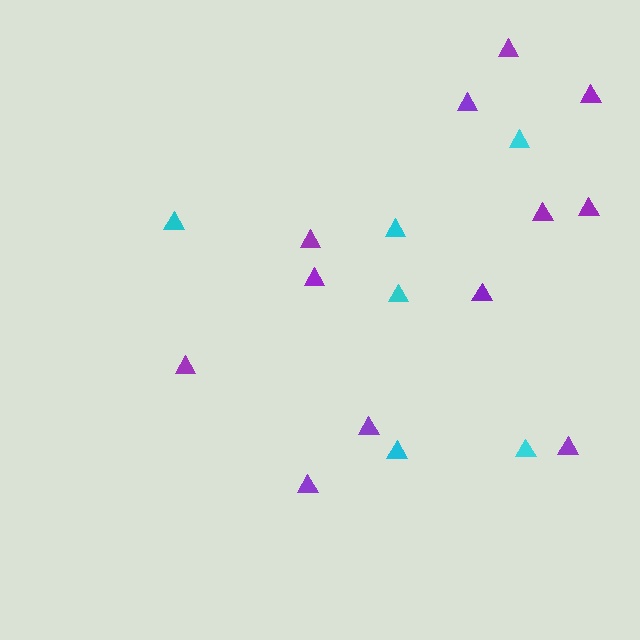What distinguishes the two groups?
There are 2 groups: one group of cyan triangles (6) and one group of purple triangles (12).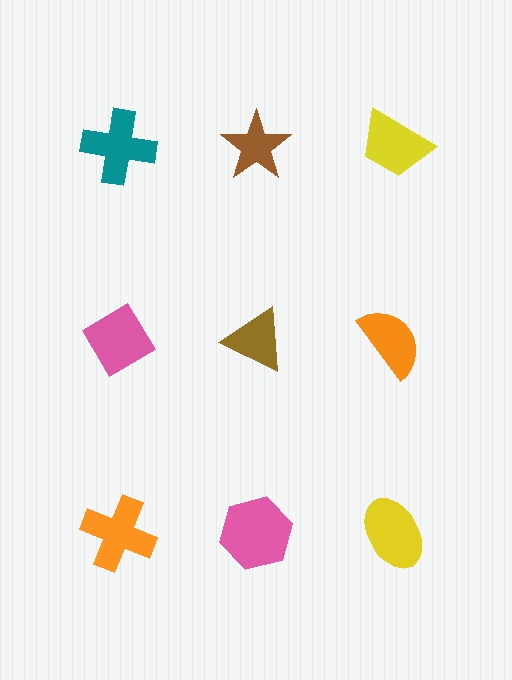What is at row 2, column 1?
A pink diamond.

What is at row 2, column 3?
An orange semicircle.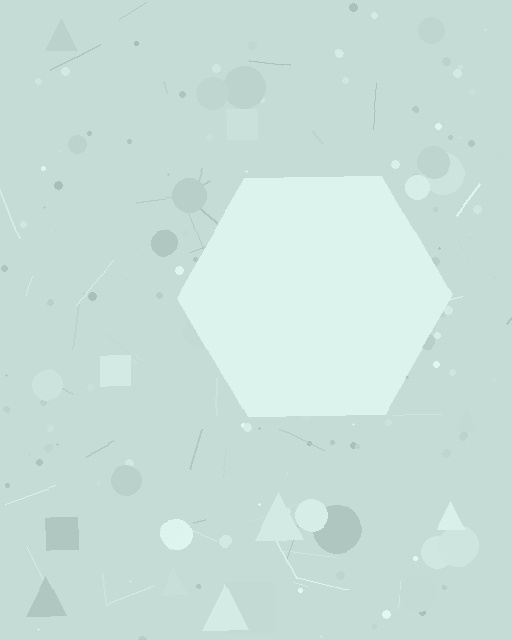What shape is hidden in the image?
A hexagon is hidden in the image.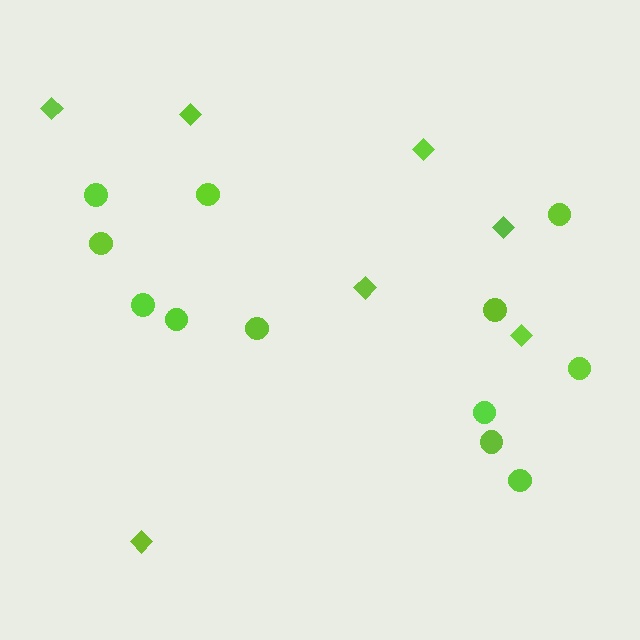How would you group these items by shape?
There are 2 groups: one group of diamonds (7) and one group of circles (12).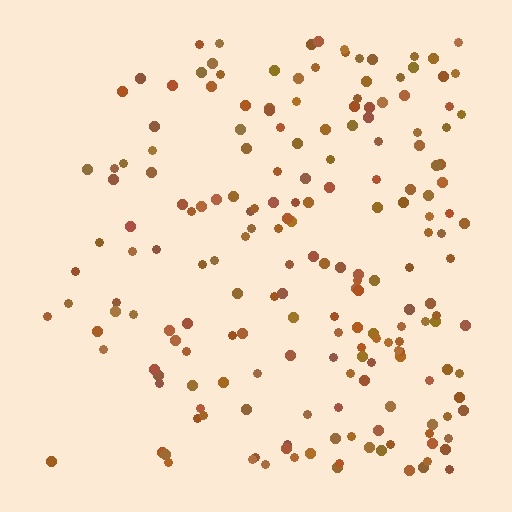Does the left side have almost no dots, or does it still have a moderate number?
Still a moderate number, just noticeably fewer than the right.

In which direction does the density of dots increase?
From left to right, with the right side densest.